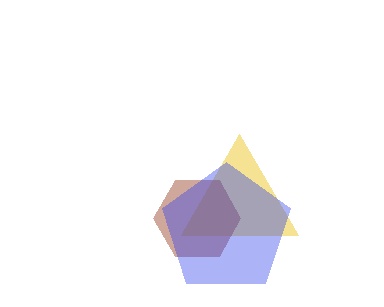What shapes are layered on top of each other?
The layered shapes are: a yellow triangle, a brown hexagon, a blue pentagon.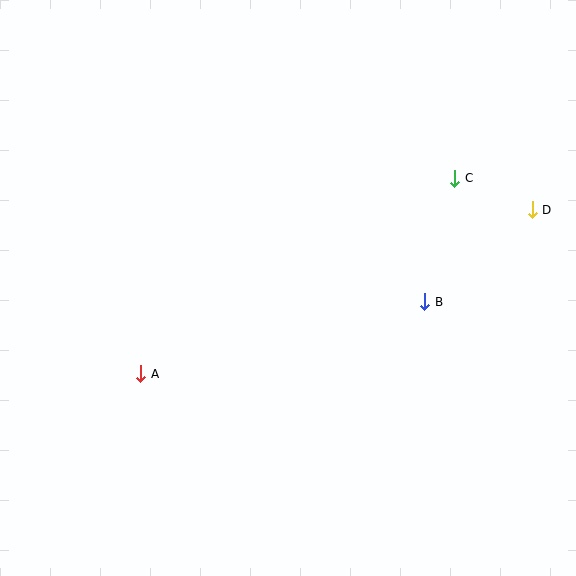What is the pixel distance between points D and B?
The distance between D and B is 141 pixels.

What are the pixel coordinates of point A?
Point A is at (141, 374).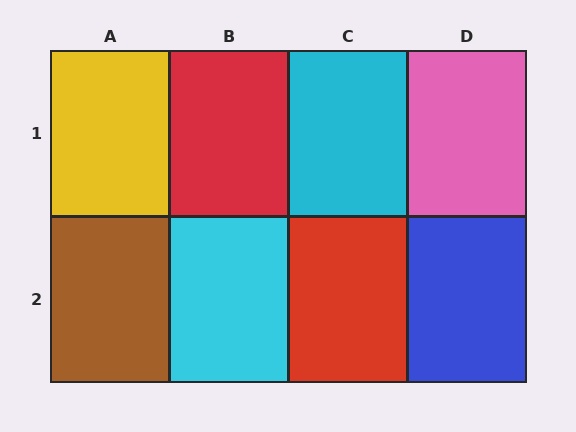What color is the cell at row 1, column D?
Pink.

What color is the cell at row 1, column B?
Red.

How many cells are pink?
1 cell is pink.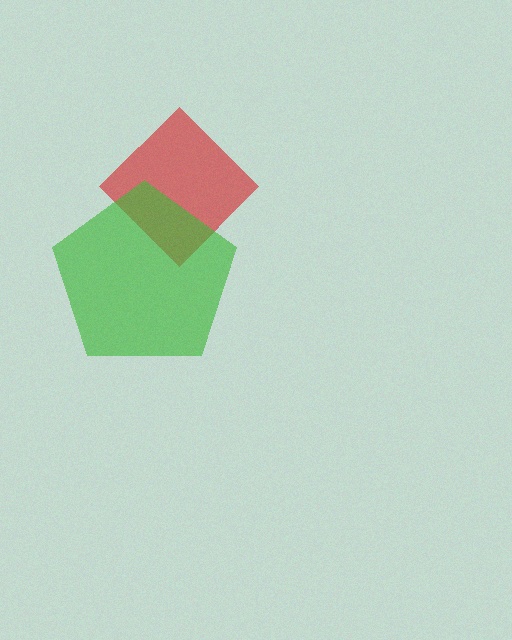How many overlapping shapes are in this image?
There are 2 overlapping shapes in the image.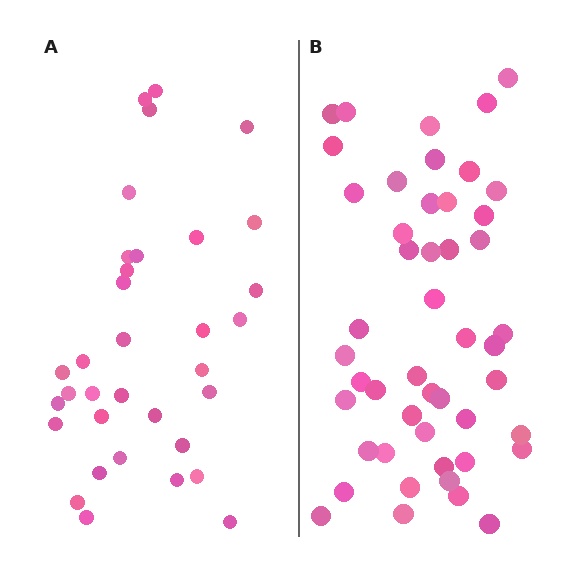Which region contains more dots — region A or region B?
Region B (the right region) has more dots.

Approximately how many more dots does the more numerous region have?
Region B has approximately 15 more dots than region A.